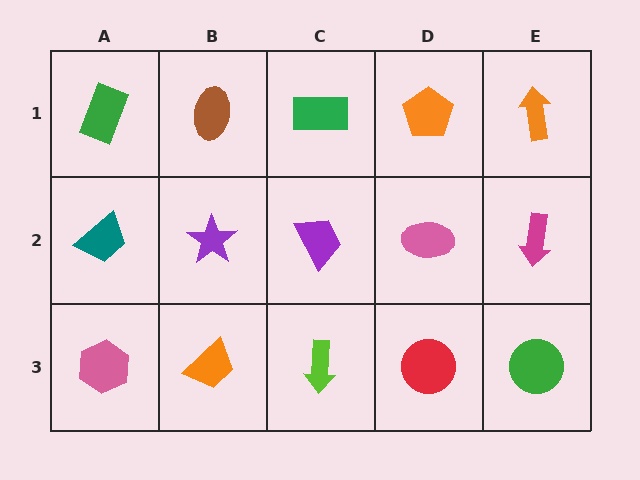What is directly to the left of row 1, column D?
A green rectangle.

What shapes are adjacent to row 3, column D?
A pink ellipse (row 2, column D), a lime arrow (row 3, column C), a green circle (row 3, column E).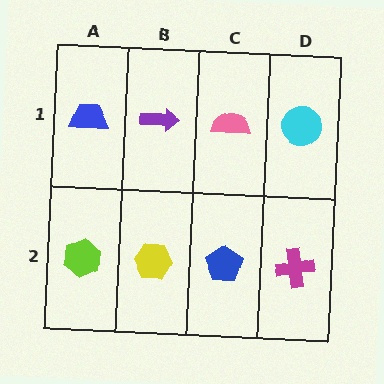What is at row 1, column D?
A cyan circle.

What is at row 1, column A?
A blue trapezoid.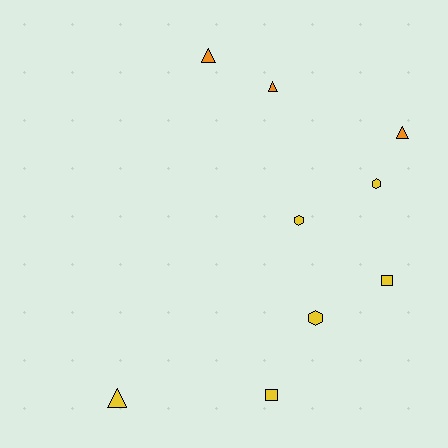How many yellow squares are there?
There are 2 yellow squares.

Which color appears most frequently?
Yellow, with 6 objects.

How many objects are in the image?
There are 9 objects.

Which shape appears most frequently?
Triangle, with 4 objects.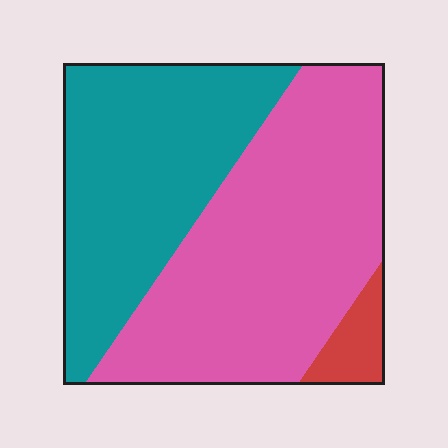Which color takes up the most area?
Pink, at roughly 55%.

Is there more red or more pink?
Pink.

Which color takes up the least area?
Red, at roughly 5%.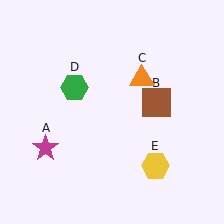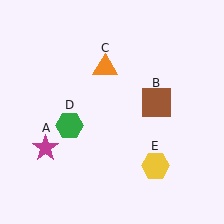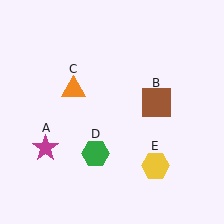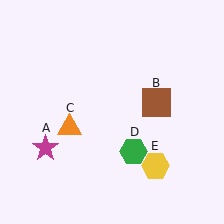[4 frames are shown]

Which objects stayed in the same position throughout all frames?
Magenta star (object A) and brown square (object B) and yellow hexagon (object E) remained stationary.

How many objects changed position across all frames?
2 objects changed position: orange triangle (object C), green hexagon (object D).